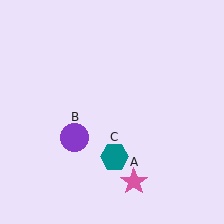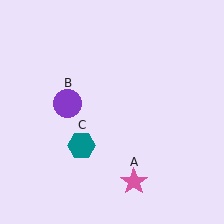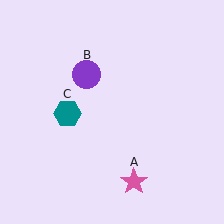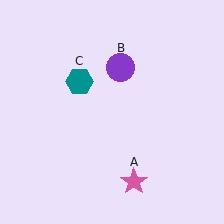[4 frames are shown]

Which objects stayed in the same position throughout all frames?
Pink star (object A) remained stationary.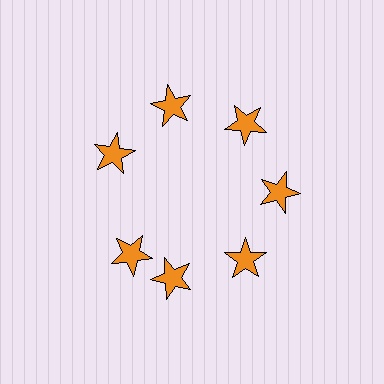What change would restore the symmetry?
The symmetry would be restored by rotating it back into even spacing with its neighbors so that all 7 stars sit at equal angles and equal distance from the center.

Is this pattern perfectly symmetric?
No. The 7 orange stars are arranged in a ring, but one element near the 8 o'clock position is rotated out of alignment along the ring, breaking the 7-fold rotational symmetry.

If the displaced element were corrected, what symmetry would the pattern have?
It would have 7-fold rotational symmetry — the pattern would map onto itself every 51 degrees.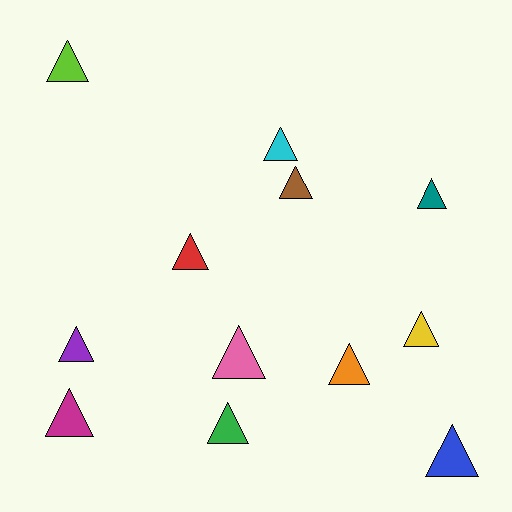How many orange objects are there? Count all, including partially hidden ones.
There is 1 orange object.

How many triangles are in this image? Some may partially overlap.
There are 12 triangles.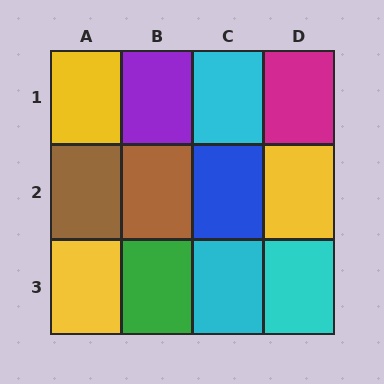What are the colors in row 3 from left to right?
Yellow, green, cyan, cyan.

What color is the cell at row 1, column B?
Purple.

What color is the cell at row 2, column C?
Blue.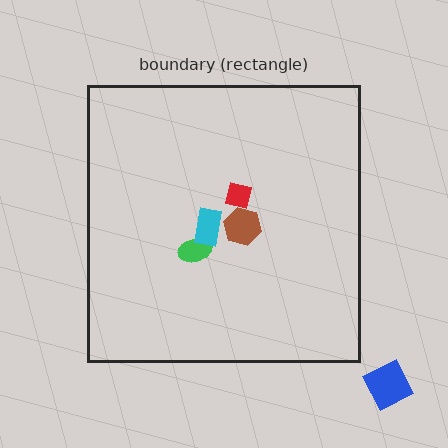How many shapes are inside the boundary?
4 inside, 1 outside.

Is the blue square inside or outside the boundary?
Outside.